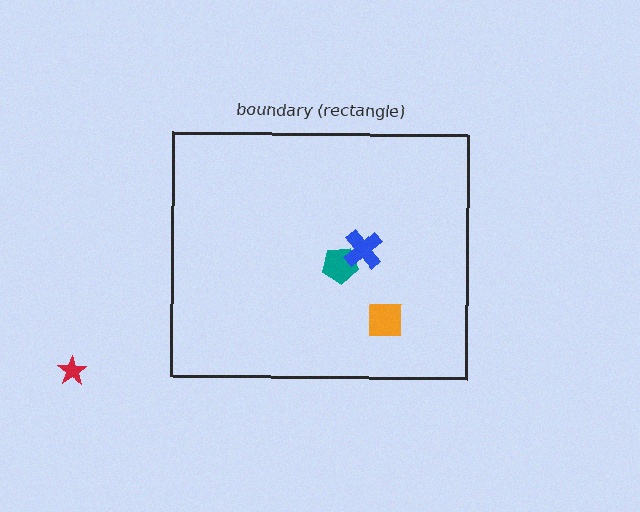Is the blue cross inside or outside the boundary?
Inside.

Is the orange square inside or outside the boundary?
Inside.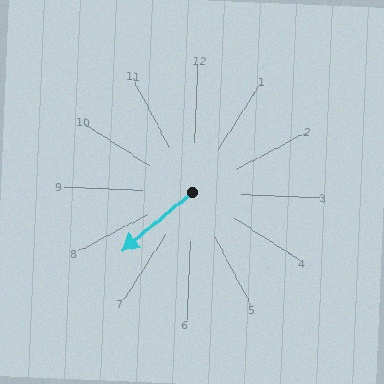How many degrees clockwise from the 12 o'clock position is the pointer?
Approximately 228 degrees.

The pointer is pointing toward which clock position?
Roughly 8 o'clock.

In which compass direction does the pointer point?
Southwest.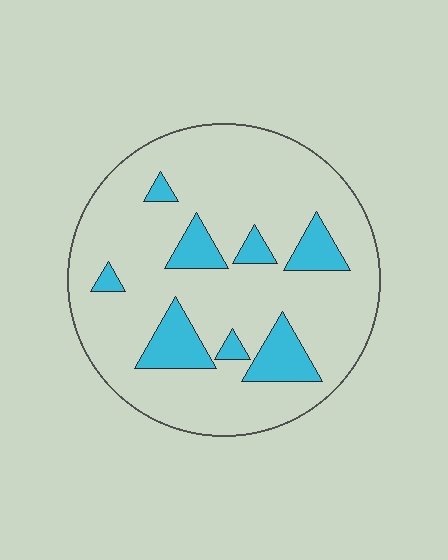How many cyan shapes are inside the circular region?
8.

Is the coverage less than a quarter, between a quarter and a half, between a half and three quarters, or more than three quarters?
Less than a quarter.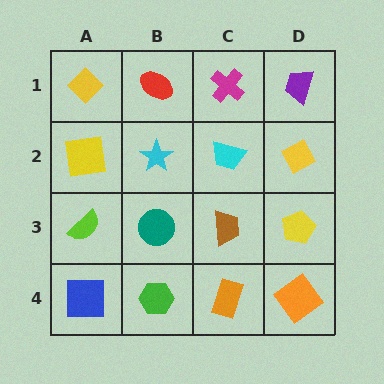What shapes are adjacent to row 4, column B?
A teal circle (row 3, column B), a blue square (row 4, column A), an orange rectangle (row 4, column C).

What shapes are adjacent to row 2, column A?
A yellow diamond (row 1, column A), a lime semicircle (row 3, column A), a cyan star (row 2, column B).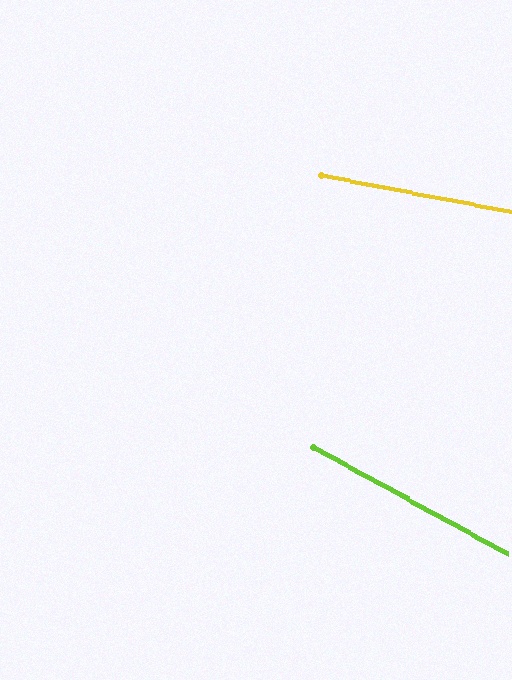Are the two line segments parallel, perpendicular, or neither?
Neither parallel nor perpendicular — they differ by about 18°.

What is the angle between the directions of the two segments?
Approximately 18 degrees.